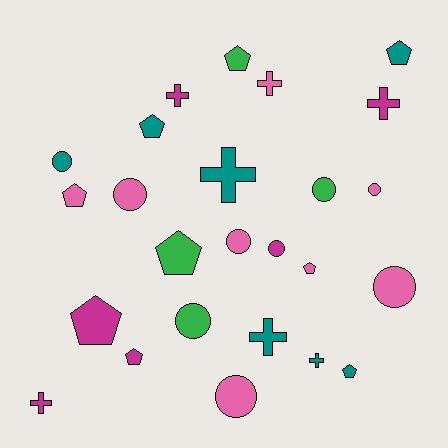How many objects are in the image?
There are 25 objects.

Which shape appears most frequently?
Circle, with 9 objects.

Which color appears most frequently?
Pink, with 8 objects.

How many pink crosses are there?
There is 1 pink cross.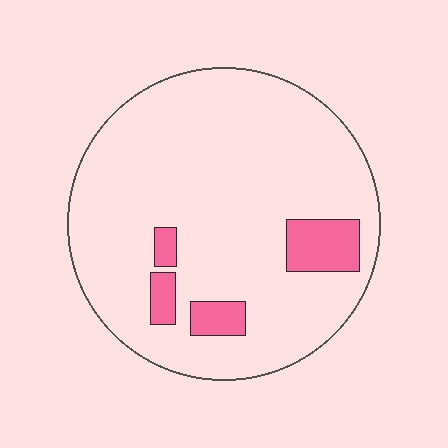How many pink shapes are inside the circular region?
4.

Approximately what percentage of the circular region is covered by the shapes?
Approximately 10%.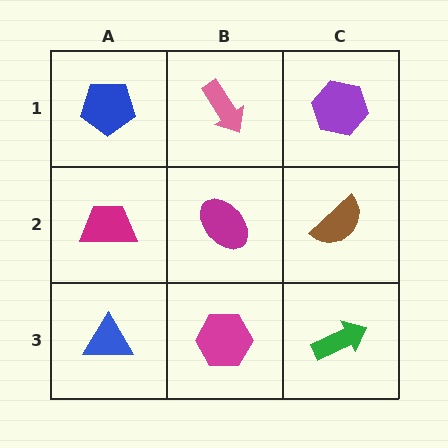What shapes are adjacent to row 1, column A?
A magenta trapezoid (row 2, column A), a pink arrow (row 1, column B).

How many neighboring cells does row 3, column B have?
3.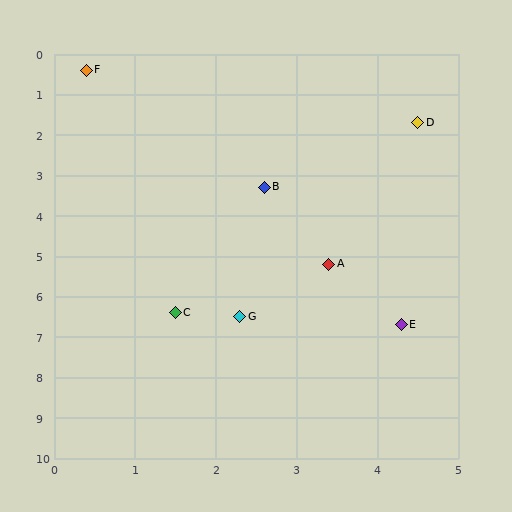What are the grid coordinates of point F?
Point F is at approximately (0.4, 0.4).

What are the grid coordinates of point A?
Point A is at approximately (3.4, 5.2).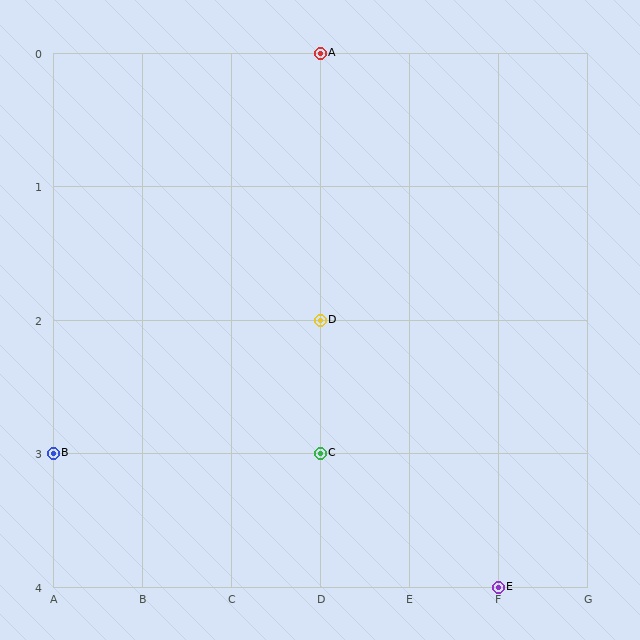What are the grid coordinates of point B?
Point B is at grid coordinates (A, 3).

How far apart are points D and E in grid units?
Points D and E are 2 columns and 2 rows apart (about 2.8 grid units diagonally).